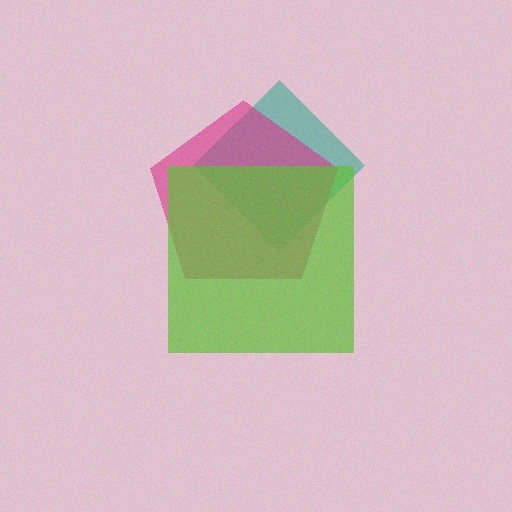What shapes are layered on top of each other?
The layered shapes are: a teal diamond, a magenta pentagon, a lime square.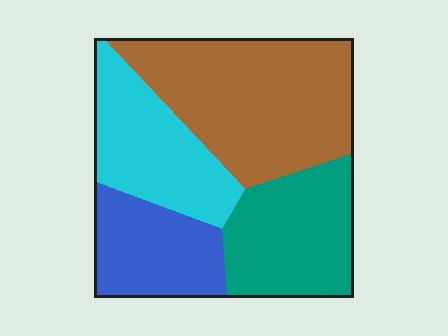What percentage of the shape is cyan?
Cyan takes up about one fifth (1/5) of the shape.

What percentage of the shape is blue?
Blue takes up about one sixth (1/6) of the shape.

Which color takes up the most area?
Brown, at roughly 35%.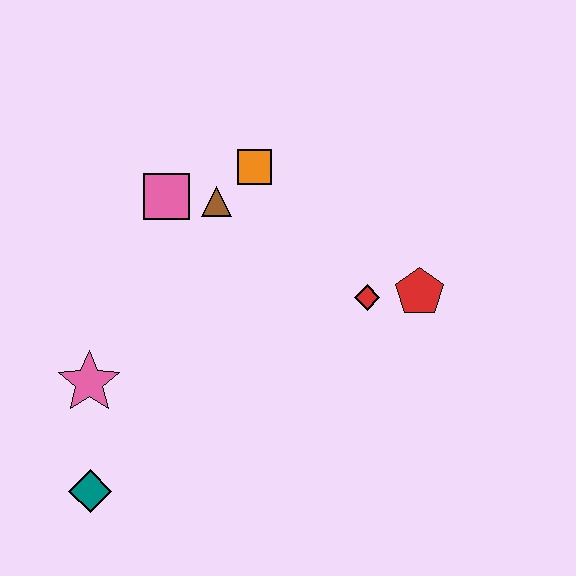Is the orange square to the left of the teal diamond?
No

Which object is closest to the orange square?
The brown triangle is closest to the orange square.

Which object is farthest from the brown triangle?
The teal diamond is farthest from the brown triangle.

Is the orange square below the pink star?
No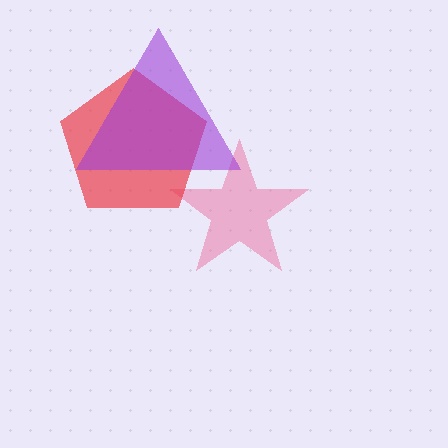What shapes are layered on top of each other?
The layered shapes are: a pink star, a red pentagon, a purple triangle.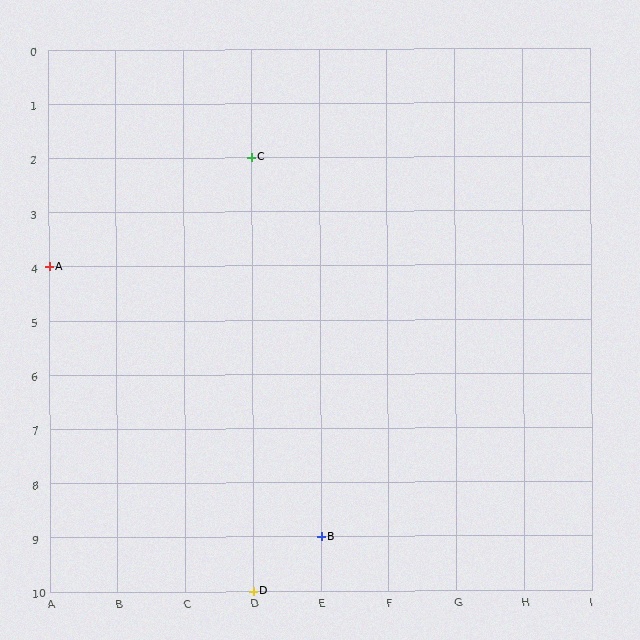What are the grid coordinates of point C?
Point C is at grid coordinates (D, 2).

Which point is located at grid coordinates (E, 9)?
Point B is at (E, 9).